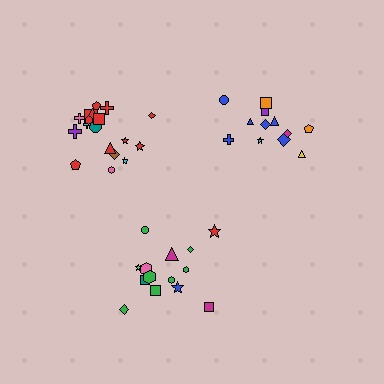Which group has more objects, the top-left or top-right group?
The top-left group.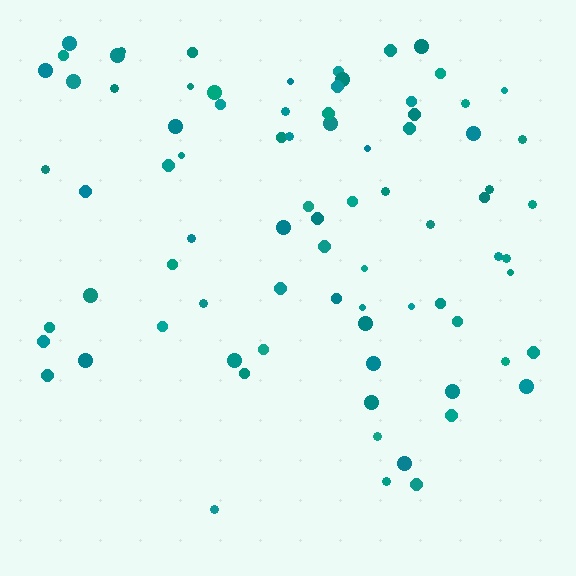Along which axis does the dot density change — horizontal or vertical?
Vertical.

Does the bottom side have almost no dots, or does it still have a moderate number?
Still a moderate number, just noticeably fewer than the top.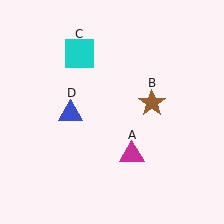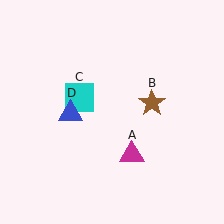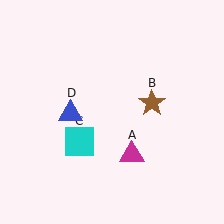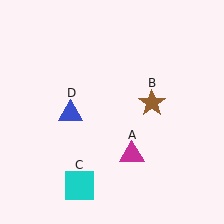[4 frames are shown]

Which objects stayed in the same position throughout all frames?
Magenta triangle (object A) and brown star (object B) and blue triangle (object D) remained stationary.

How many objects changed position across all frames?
1 object changed position: cyan square (object C).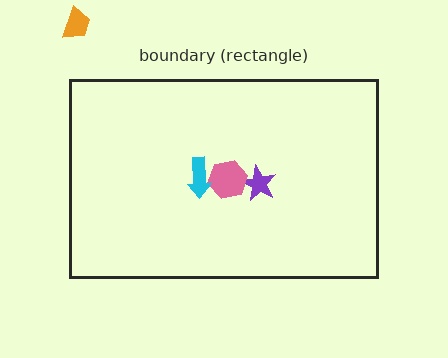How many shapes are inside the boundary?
3 inside, 1 outside.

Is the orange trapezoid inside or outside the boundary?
Outside.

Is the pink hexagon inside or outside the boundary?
Inside.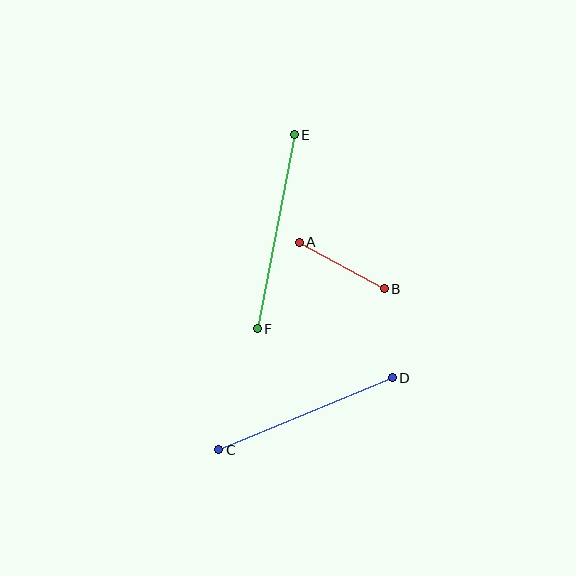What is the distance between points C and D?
The distance is approximately 188 pixels.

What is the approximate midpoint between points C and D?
The midpoint is at approximately (306, 414) pixels.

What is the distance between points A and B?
The distance is approximately 97 pixels.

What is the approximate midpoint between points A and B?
The midpoint is at approximately (342, 266) pixels.